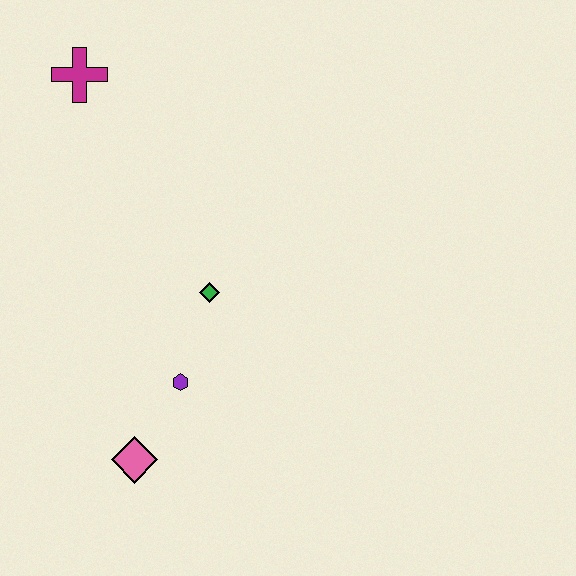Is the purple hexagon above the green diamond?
No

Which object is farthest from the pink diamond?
The magenta cross is farthest from the pink diamond.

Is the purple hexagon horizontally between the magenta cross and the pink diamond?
No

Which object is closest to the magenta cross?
The green diamond is closest to the magenta cross.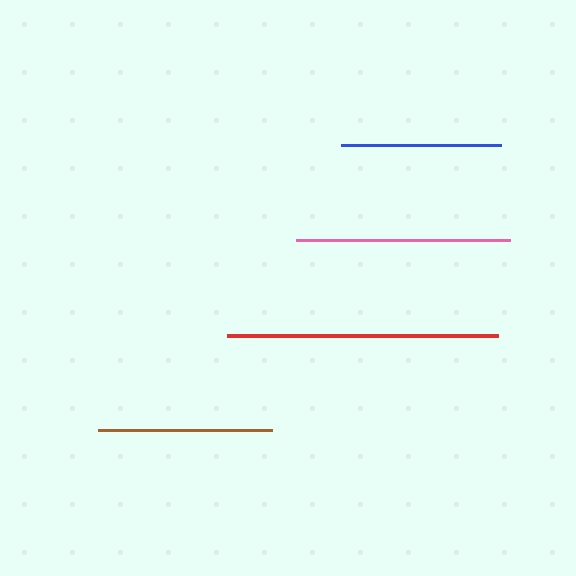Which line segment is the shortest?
The blue line is the shortest at approximately 160 pixels.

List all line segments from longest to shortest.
From longest to shortest: red, pink, brown, blue.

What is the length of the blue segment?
The blue segment is approximately 160 pixels long.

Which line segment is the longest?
The red line is the longest at approximately 272 pixels.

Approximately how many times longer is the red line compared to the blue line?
The red line is approximately 1.7 times the length of the blue line.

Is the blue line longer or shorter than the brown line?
The brown line is longer than the blue line.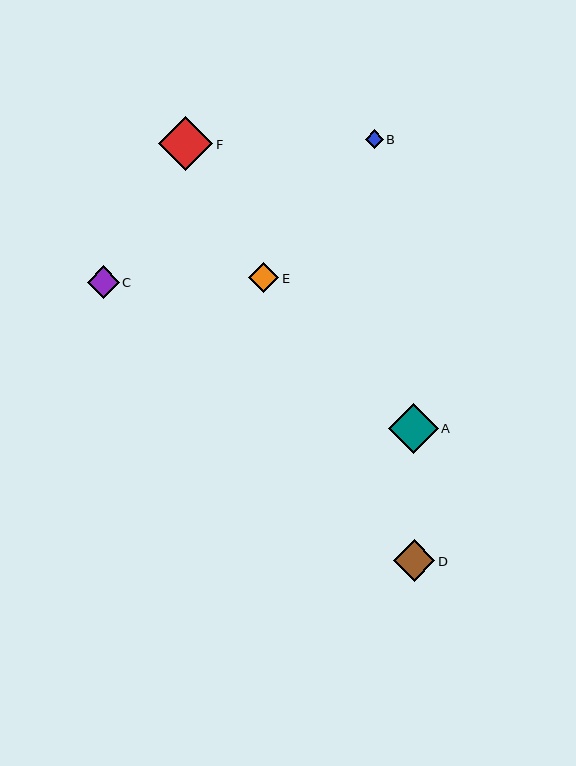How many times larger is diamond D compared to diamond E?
Diamond D is approximately 1.3 times the size of diamond E.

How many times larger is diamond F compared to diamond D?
Diamond F is approximately 1.3 times the size of diamond D.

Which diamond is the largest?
Diamond F is the largest with a size of approximately 54 pixels.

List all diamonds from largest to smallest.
From largest to smallest: F, A, D, C, E, B.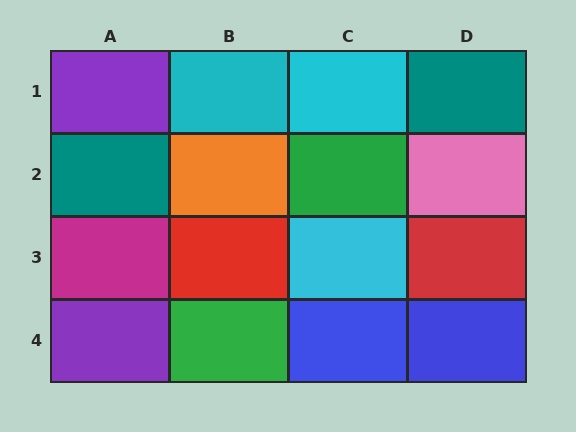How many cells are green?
2 cells are green.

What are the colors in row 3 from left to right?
Magenta, red, cyan, red.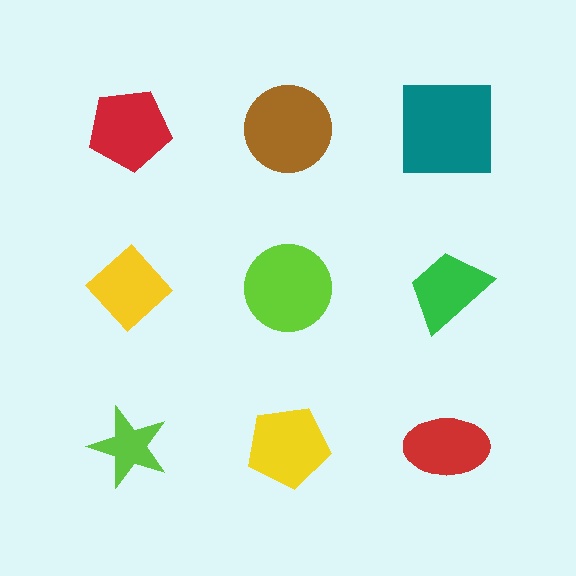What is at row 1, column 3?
A teal square.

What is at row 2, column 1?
A yellow diamond.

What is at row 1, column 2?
A brown circle.